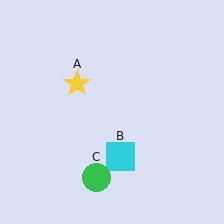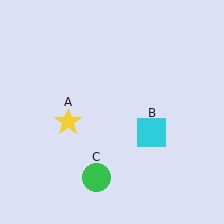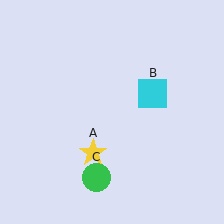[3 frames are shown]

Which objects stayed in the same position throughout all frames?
Green circle (object C) remained stationary.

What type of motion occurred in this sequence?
The yellow star (object A), cyan square (object B) rotated counterclockwise around the center of the scene.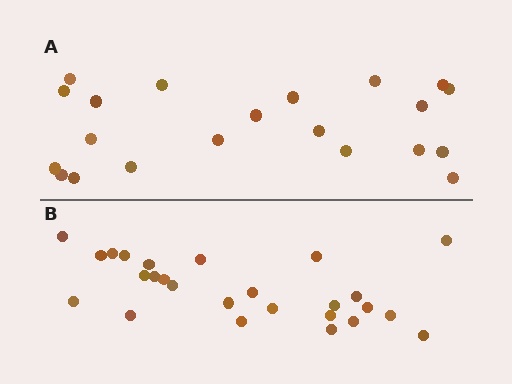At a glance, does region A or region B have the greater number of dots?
Region B (the bottom region) has more dots.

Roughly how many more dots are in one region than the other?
Region B has about 5 more dots than region A.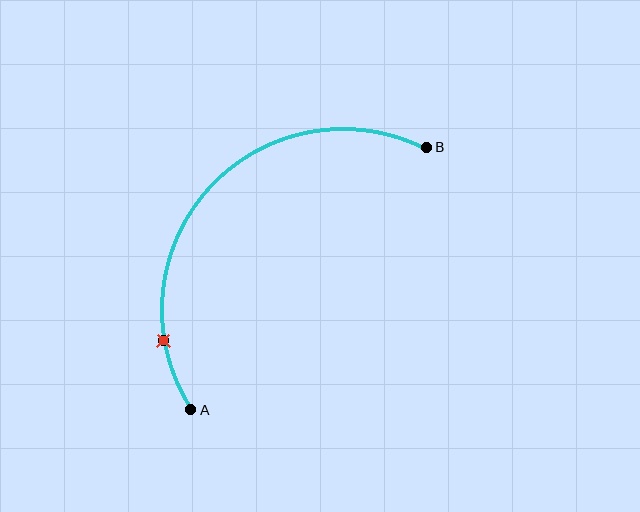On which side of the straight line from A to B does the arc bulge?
The arc bulges above and to the left of the straight line connecting A and B.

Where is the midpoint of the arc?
The arc midpoint is the point on the curve farthest from the straight line joining A and B. It sits above and to the left of that line.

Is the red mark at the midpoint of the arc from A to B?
No. The red mark lies on the arc but is closer to endpoint A. The arc midpoint would be at the point on the curve equidistant along the arc from both A and B.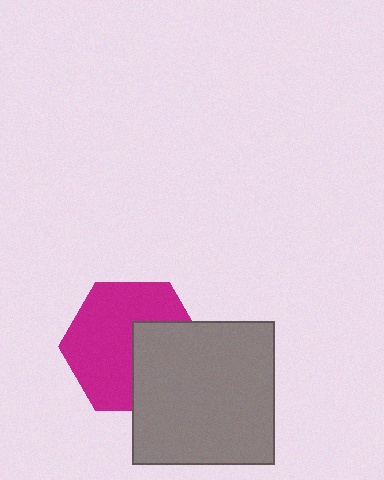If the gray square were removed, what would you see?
You would see the complete magenta hexagon.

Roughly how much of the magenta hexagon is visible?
About half of it is visible (roughly 63%).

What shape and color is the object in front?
The object in front is a gray square.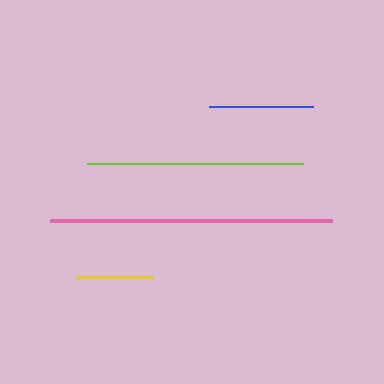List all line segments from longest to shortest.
From longest to shortest: pink, lime, blue, yellow.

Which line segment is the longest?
The pink line is the longest at approximately 282 pixels.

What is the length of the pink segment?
The pink segment is approximately 282 pixels long.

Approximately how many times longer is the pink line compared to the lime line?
The pink line is approximately 1.3 times the length of the lime line.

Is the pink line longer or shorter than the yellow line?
The pink line is longer than the yellow line.